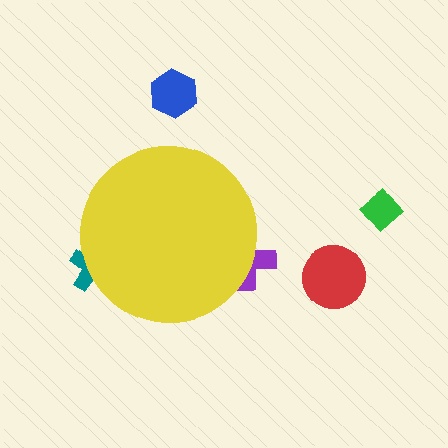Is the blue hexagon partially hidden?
No, the blue hexagon is fully visible.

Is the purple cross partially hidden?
Yes, the purple cross is partially hidden behind the yellow circle.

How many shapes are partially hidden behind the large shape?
2 shapes are partially hidden.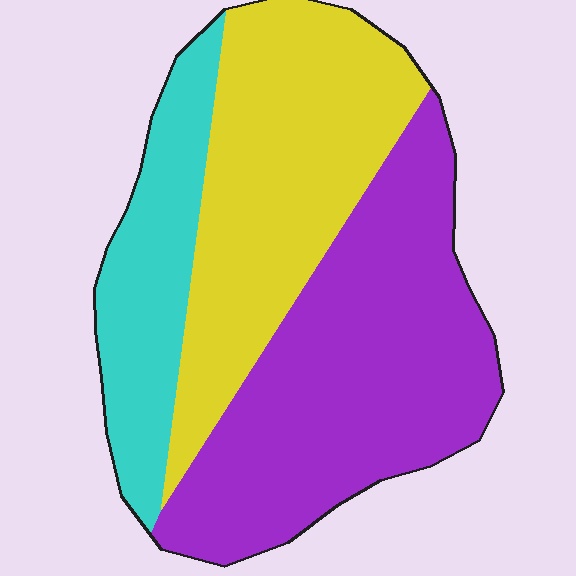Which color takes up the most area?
Purple, at roughly 45%.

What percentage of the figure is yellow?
Yellow covers around 35% of the figure.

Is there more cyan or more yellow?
Yellow.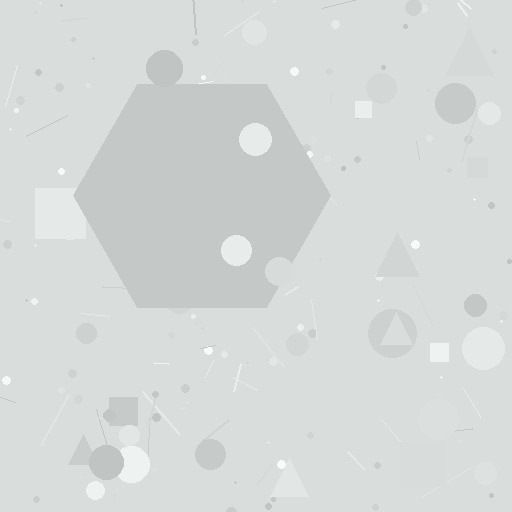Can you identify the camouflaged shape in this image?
The camouflaged shape is a hexagon.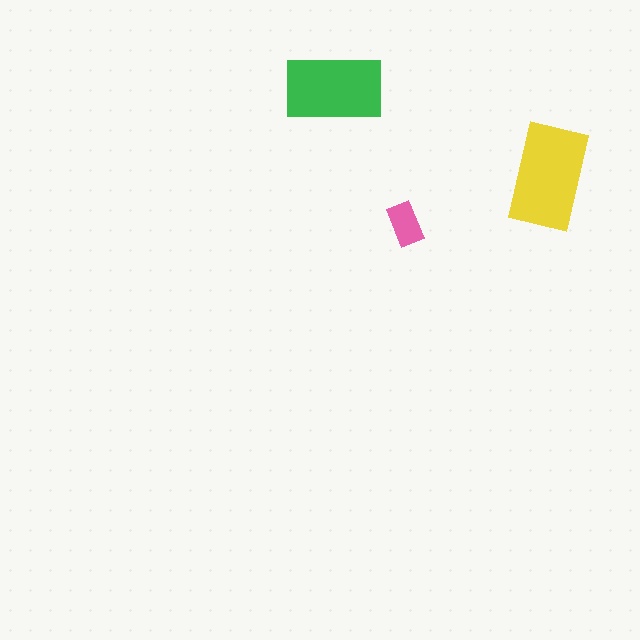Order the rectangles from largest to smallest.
the yellow one, the green one, the pink one.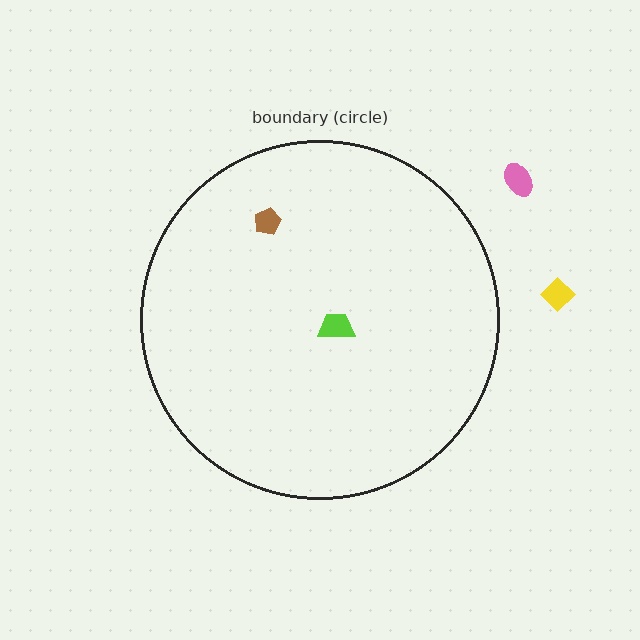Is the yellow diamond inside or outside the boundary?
Outside.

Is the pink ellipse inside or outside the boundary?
Outside.